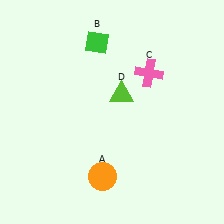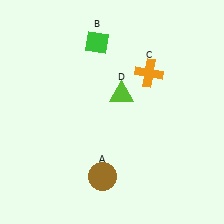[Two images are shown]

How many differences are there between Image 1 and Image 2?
There are 2 differences between the two images.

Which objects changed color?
A changed from orange to brown. C changed from pink to orange.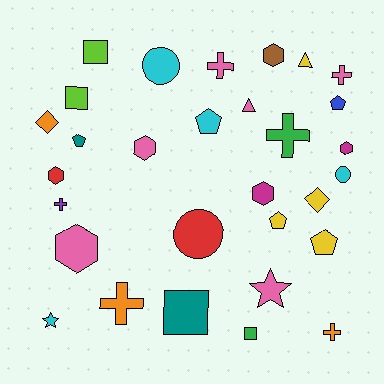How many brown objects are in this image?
There is 1 brown object.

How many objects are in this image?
There are 30 objects.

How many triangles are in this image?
There are 2 triangles.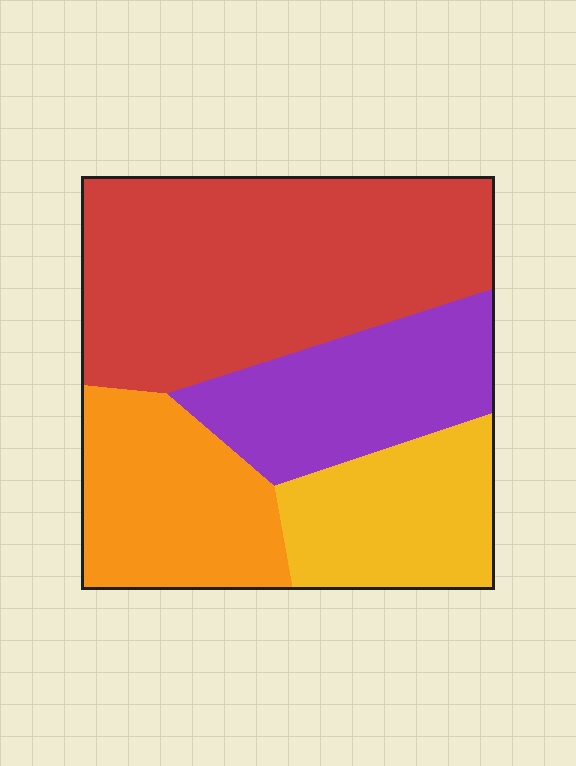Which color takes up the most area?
Red, at roughly 40%.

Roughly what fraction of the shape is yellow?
Yellow takes up about one sixth (1/6) of the shape.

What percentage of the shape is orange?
Orange covers 20% of the shape.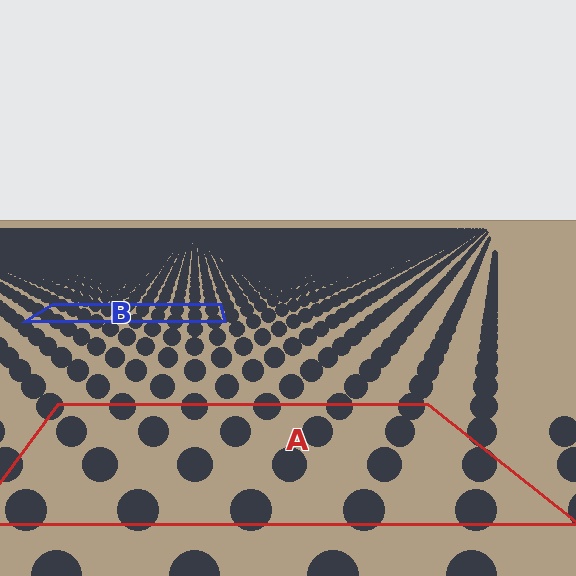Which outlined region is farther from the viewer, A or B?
Region B is farther from the viewer — the texture elements inside it appear smaller and more densely packed.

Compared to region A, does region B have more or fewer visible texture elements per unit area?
Region B has more texture elements per unit area — they are packed more densely because it is farther away.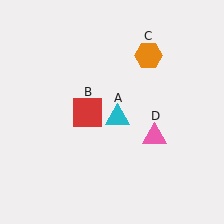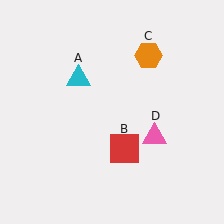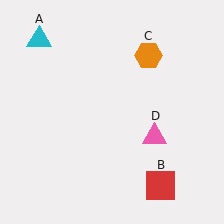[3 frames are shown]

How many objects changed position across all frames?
2 objects changed position: cyan triangle (object A), red square (object B).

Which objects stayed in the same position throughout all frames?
Orange hexagon (object C) and pink triangle (object D) remained stationary.